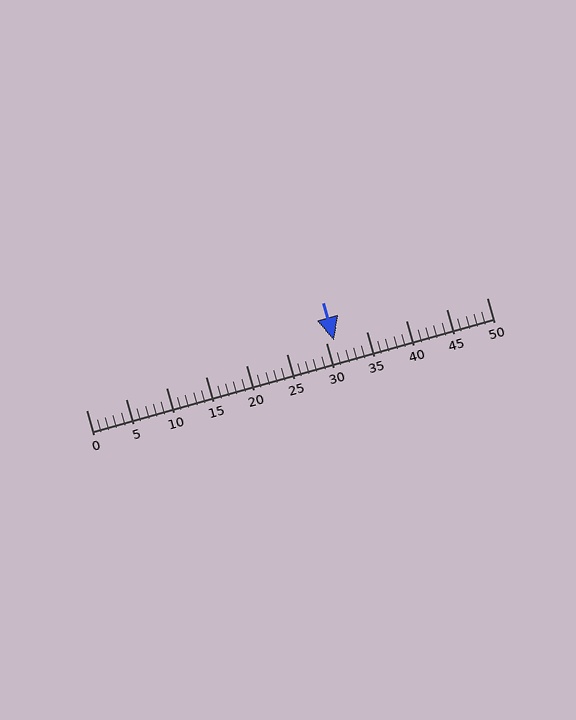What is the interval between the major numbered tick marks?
The major tick marks are spaced 5 units apart.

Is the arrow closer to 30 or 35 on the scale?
The arrow is closer to 30.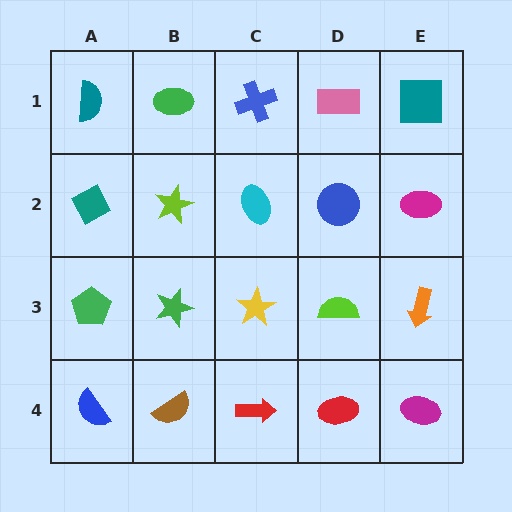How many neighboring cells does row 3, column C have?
4.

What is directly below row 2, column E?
An orange arrow.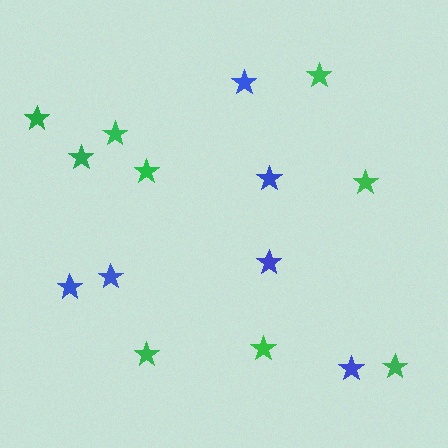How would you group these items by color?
There are 2 groups: one group of green stars (9) and one group of blue stars (6).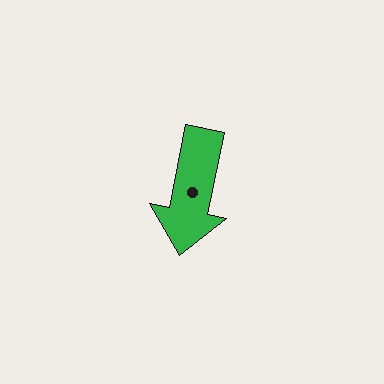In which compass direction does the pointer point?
South.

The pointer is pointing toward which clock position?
Roughly 6 o'clock.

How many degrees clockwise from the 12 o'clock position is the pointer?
Approximately 192 degrees.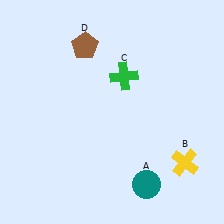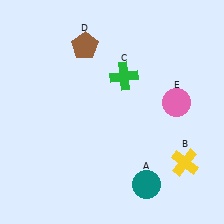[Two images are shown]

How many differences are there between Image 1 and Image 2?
There is 1 difference between the two images.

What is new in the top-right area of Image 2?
A pink circle (E) was added in the top-right area of Image 2.